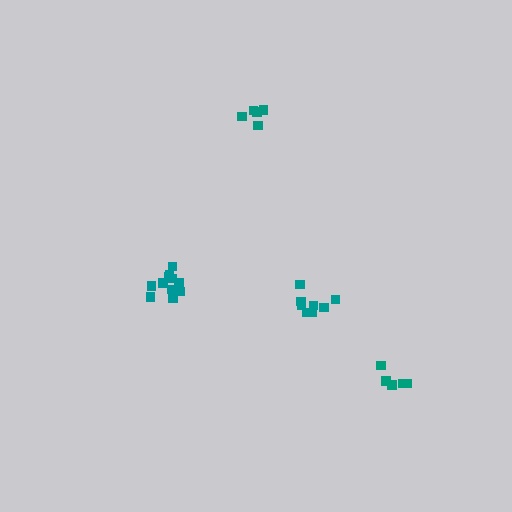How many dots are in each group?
Group 1: 11 dots, Group 2: 5 dots, Group 3: 6 dots, Group 4: 8 dots (30 total).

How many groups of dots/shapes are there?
There are 4 groups.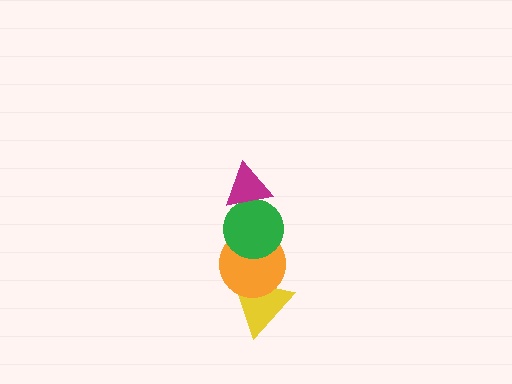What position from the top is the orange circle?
The orange circle is 3rd from the top.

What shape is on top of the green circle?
The magenta triangle is on top of the green circle.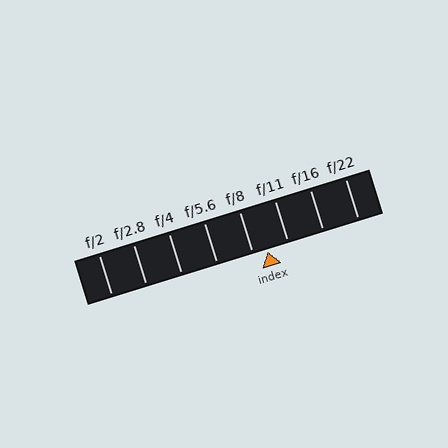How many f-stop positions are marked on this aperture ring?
There are 8 f-stop positions marked.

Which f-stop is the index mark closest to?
The index mark is closest to f/8.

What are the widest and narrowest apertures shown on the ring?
The widest aperture shown is f/2 and the narrowest is f/22.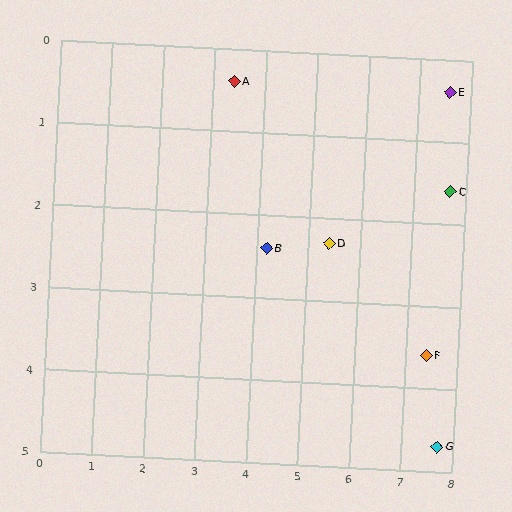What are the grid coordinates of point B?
Point B is at approximately (4.2, 2.4).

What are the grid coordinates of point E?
Point E is at approximately (7.6, 0.4).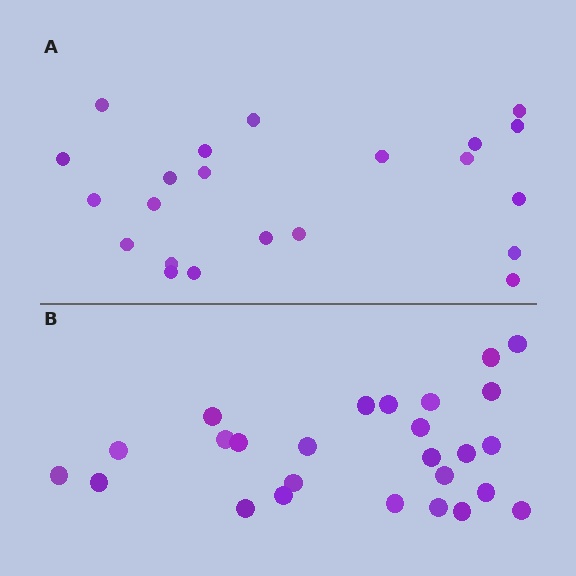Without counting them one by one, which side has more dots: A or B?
Region B (the bottom region) has more dots.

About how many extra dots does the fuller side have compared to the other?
Region B has about 4 more dots than region A.